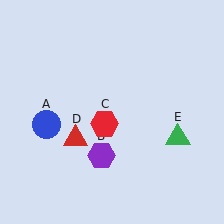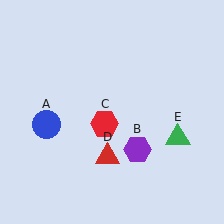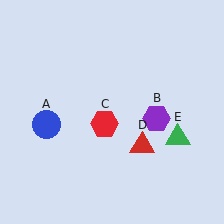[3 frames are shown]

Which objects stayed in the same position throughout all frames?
Blue circle (object A) and red hexagon (object C) and green triangle (object E) remained stationary.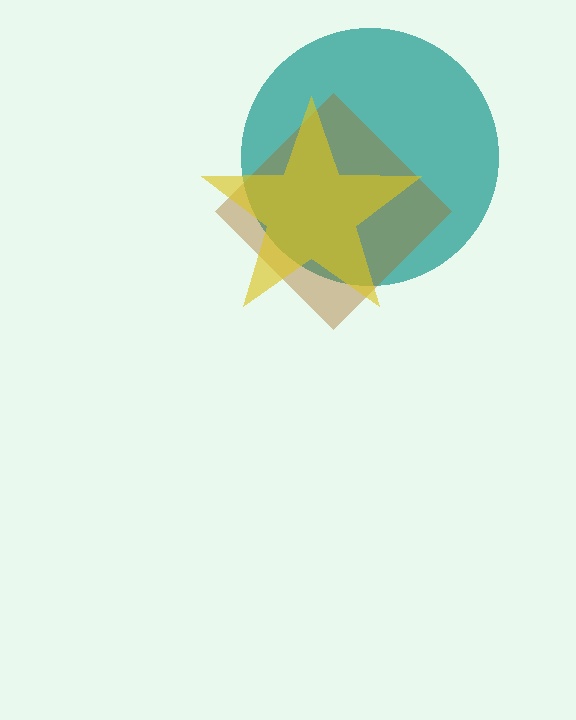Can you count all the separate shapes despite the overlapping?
Yes, there are 3 separate shapes.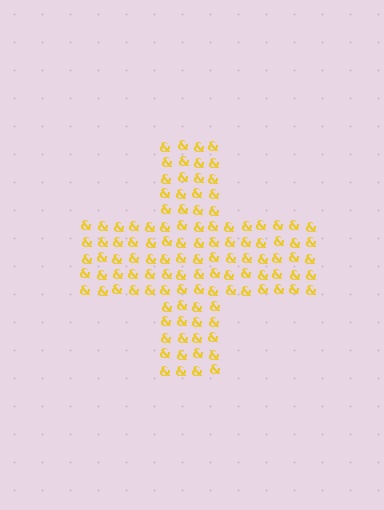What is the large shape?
The large shape is a cross.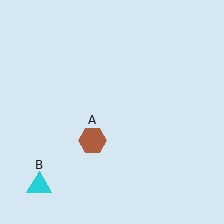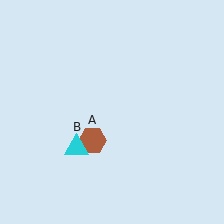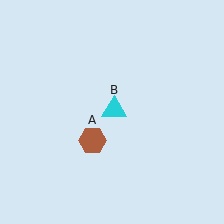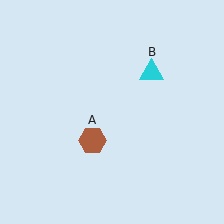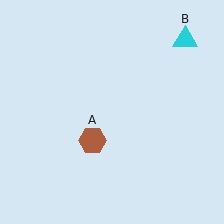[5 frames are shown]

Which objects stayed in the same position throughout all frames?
Brown hexagon (object A) remained stationary.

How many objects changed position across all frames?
1 object changed position: cyan triangle (object B).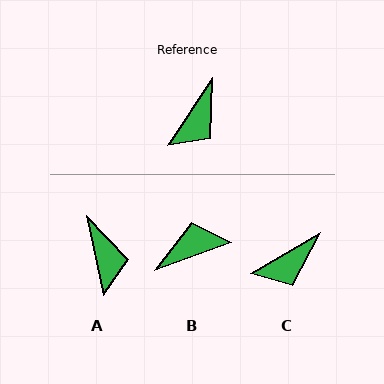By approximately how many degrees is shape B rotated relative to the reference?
Approximately 144 degrees counter-clockwise.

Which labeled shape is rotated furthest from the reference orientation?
B, about 144 degrees away.